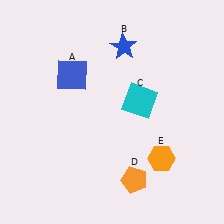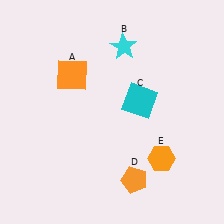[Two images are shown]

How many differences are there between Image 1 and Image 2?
There are 2 differences between the two images.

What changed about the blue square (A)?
In Image 1, A is blue. In Image 2, it changed to orange.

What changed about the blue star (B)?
In Image 1, B is blue. In Image 2, it changed to cyan.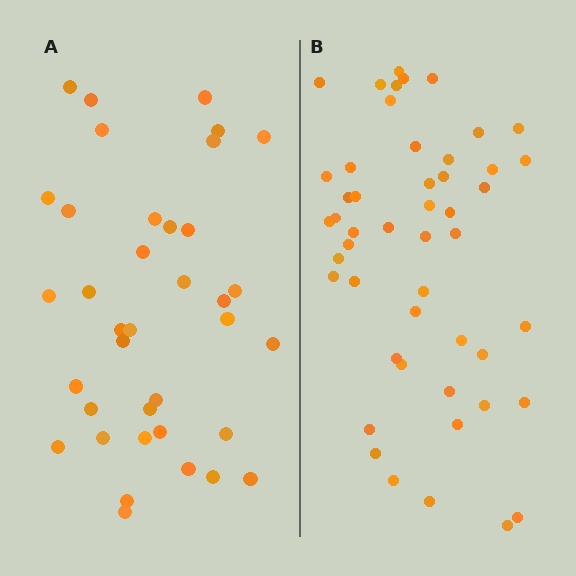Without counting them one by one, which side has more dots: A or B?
Region B (the right region) has more dots.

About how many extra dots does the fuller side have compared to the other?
Region B has roughly 12 or so more dots than region A.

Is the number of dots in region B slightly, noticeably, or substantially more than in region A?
Region B has noticeably more, but not dramatically so. The ratio is roughly 1.3 to 1.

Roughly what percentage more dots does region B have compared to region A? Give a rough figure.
About 30% more.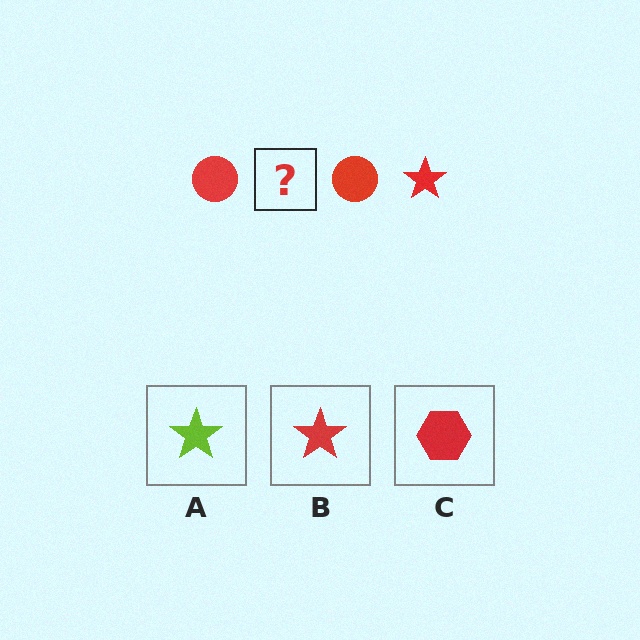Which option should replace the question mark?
Option B.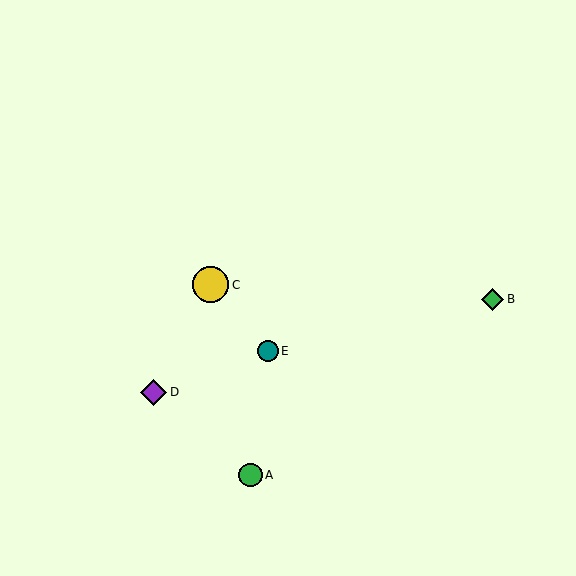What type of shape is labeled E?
Shape E is a teal circle.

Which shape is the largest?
The yellow circle (labeled C) is the largest.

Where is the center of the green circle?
The center of the green circle is at (250, 475).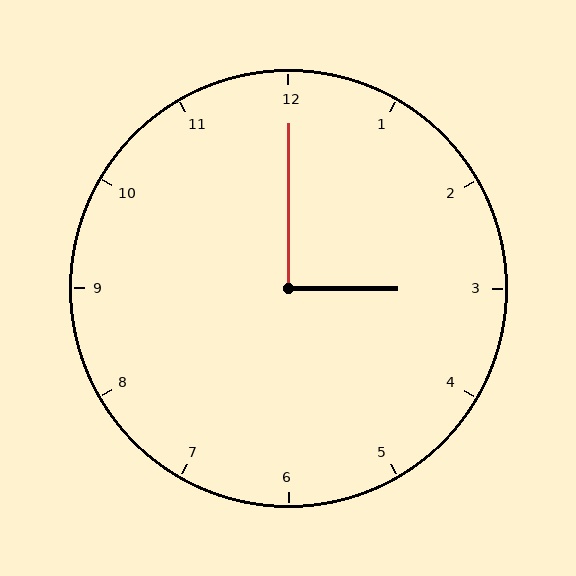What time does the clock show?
3:00.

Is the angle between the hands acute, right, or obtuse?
It is right.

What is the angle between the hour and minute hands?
Approximately 90 degrees.